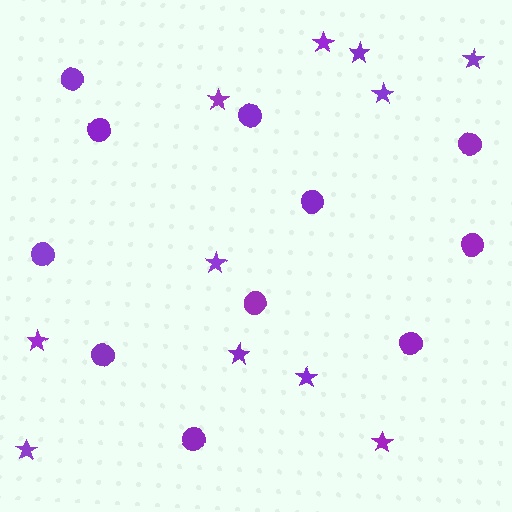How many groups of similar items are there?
There are 2 groups: one group of stars (11) and one group of circles (11).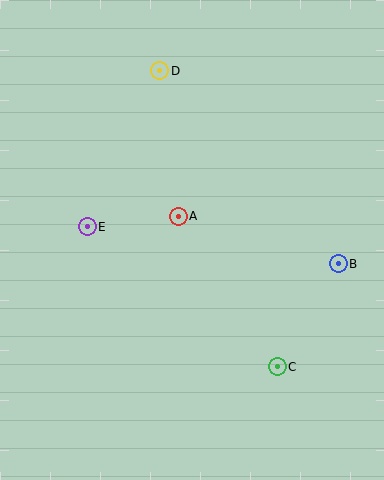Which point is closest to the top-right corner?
Point D is closest to the top-right corner.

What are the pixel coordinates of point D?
Point D is at (160, 71).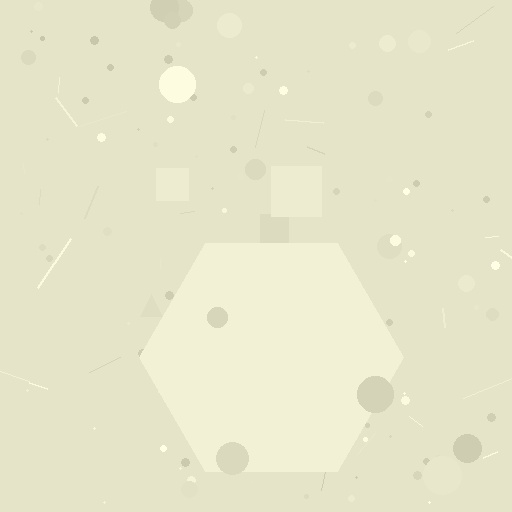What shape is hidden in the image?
A hexagon is hidden in the image.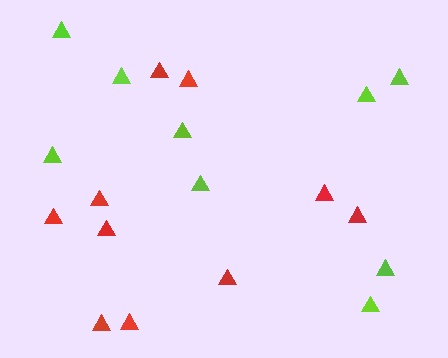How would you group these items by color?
There are 2 groups: one group of lime triangles (9) and one group of red triangles (10).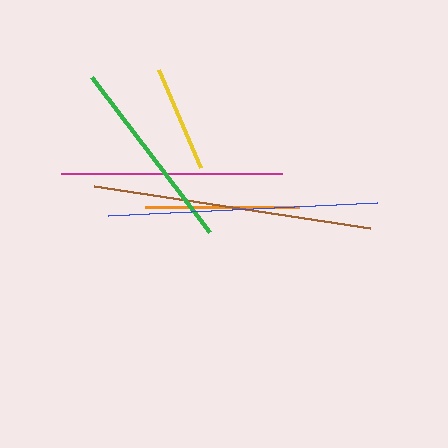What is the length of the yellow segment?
The yellow segment is approximately 107 pixels long.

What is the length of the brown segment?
The brown segment is approximately 279 pixels long.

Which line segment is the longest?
The brown line is the longest at approximately 279 pixels.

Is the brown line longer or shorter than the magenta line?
The brown line is longer than the magenta line.